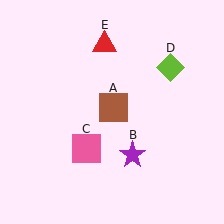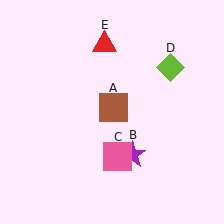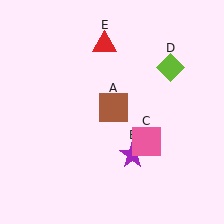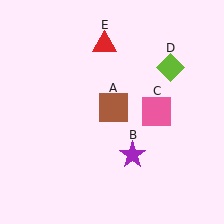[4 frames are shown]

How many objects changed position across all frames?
1 object changed position: pink square (object C).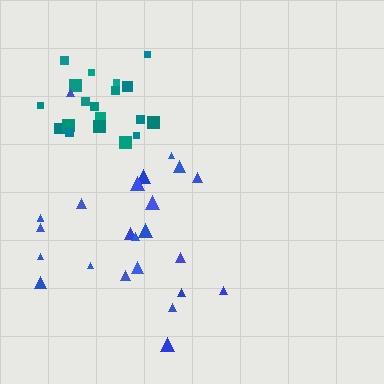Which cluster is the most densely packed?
Teal.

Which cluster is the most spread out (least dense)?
Blue.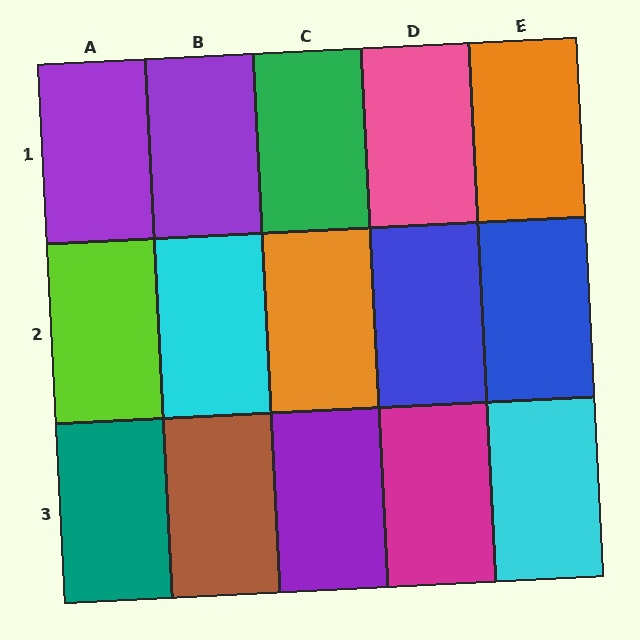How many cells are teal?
1 cell is teal.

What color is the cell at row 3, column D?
Magenta.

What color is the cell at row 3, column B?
Brown.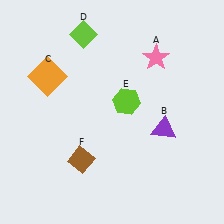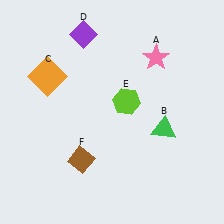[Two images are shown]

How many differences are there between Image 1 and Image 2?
There are 2 differences between the two images.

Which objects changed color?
B changed from purple to green. D changed from lime to purple.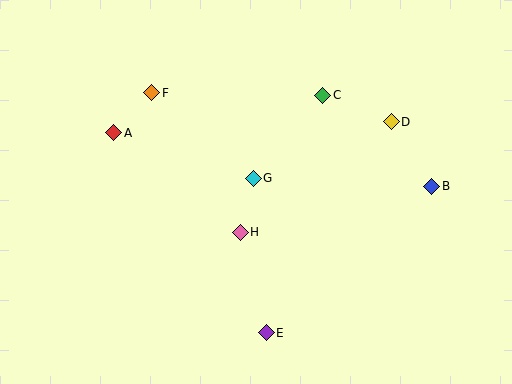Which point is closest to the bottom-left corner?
Point E is closest to the bottom-left corner.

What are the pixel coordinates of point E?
Point E is at (266, 333).